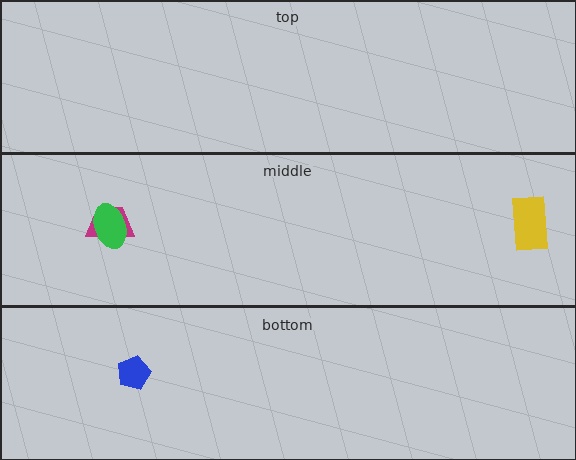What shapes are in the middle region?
The magenta trapezoid, the green ellipse, the yellow rectangle.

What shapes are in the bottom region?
The blue pentagon.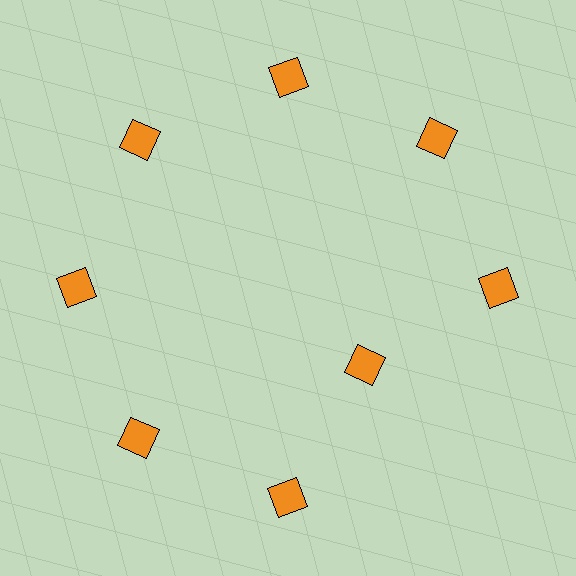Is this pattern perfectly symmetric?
No. The 8 orange diamonds are arranged in a ring, but one element near the 4 o'clock position is pulled inward toward the center, breaking the 8-fold rotational symmetry.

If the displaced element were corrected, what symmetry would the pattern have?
It would have 8-fold rotational symmetry — the pattern would map onto itself every 45 degrees.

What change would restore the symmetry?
The symmetry would be restored by moving it outward, back onto the ring so that all 8 diamonds sit at equal angles and equal distance from the center.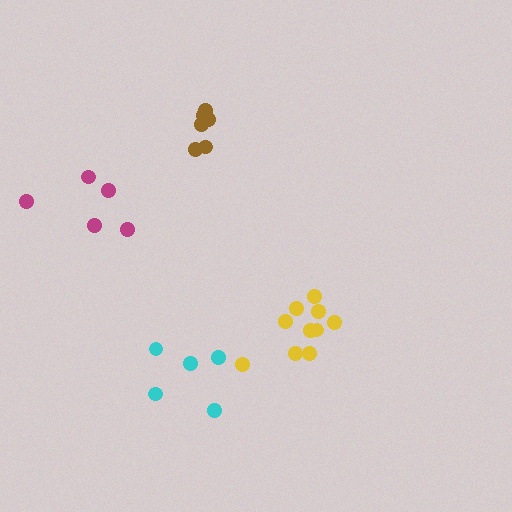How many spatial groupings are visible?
There are 4 spatial groupings.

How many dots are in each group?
Group 1: 10 dots, Group 2: 5 dots, Group 3: 6 dots, Group 4: 5 dots (26 total).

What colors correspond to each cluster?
The clusters are colored: yellow, magenta, brown, cyan.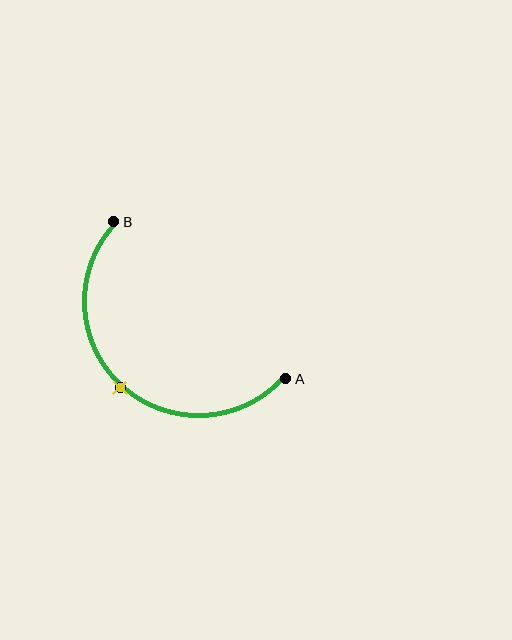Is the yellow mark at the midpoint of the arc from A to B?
Yes. The yellow mark lies on the arc at equal arc-length from both A and B — it is the arc midpoint.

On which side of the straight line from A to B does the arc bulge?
The arc bulges below and to the left of the straight line connecting A and B.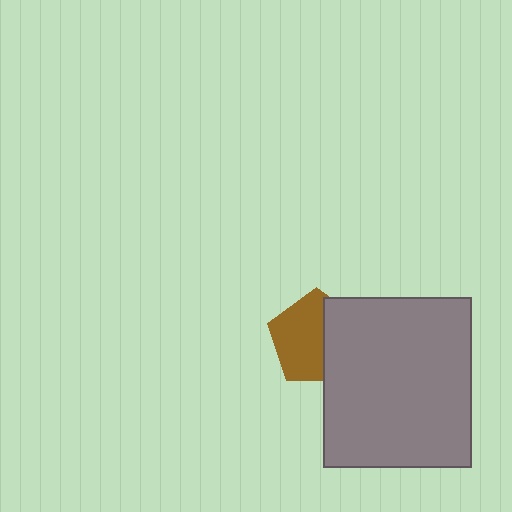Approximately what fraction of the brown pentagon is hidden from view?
Roughly 40% of the brown pentagon is hidden behind the gray rectangle.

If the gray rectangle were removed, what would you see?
You would see the complete brown pentagon.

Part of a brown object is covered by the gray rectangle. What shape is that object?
It is a pentagon.